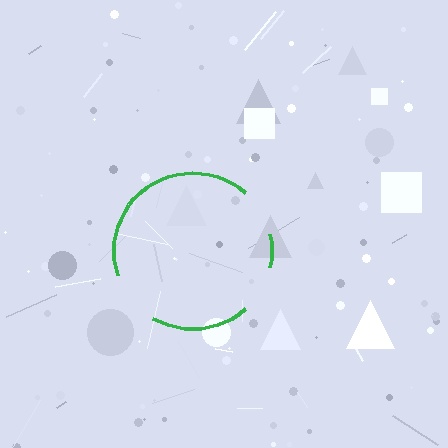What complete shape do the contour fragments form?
The contour fragments form a circle.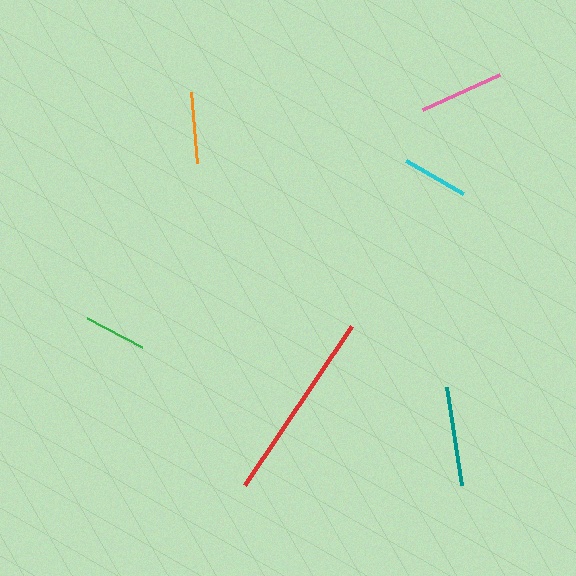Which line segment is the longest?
The red line is the longest at approximately 192 pixels.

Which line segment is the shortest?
The green line is the shortest at approximately 62 pixels.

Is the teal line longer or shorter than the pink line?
The teal line is longer than the pink line.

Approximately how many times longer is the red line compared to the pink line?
The red line is approximately 2.3 times the length of the pink line.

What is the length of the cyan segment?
The cyan segment is approximately 65 pixels long.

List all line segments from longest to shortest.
From longest to shortest: red, teal, pink, orange, cyan, green.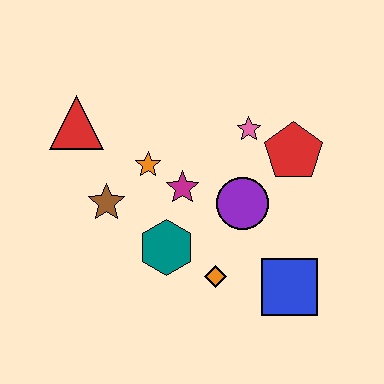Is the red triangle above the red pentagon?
Yes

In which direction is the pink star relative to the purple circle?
The pink star is above the purple circle.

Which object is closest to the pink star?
The red pentagon is closest to the pink star.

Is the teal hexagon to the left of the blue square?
Yes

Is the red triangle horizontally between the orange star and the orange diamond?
No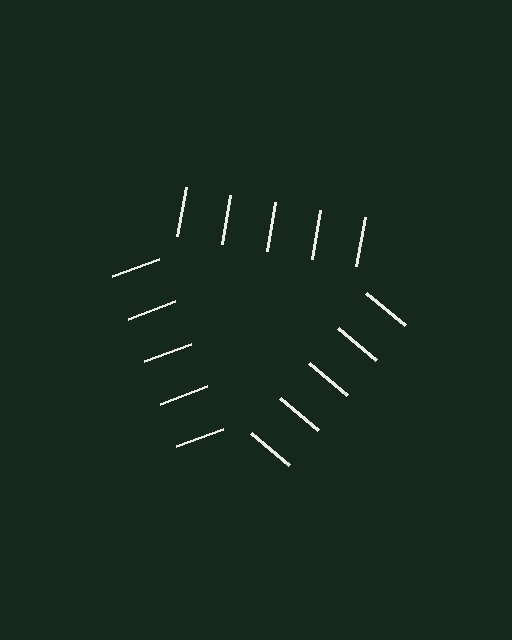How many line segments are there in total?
15 — 5 along each of the 3 edges.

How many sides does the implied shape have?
3 sides — the line-ends trace a triangle.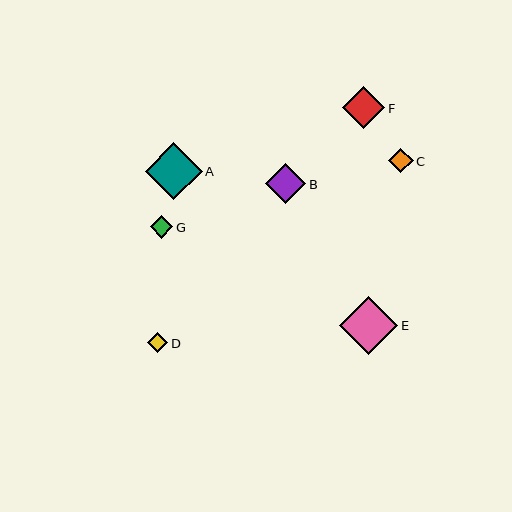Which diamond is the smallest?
Diamond D is the smallest with a size of approximately 20 pixels.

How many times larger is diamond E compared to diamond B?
Diamond E is approximately 1.4 times the size of diamond B.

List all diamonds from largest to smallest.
From largest to smallest: E, A, F, B, C, G, D.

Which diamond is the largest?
Diamond E is the largest with a size of approximately 58 pixels.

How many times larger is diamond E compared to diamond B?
Diamond E is approximately 1.4 times the size of diamond B.